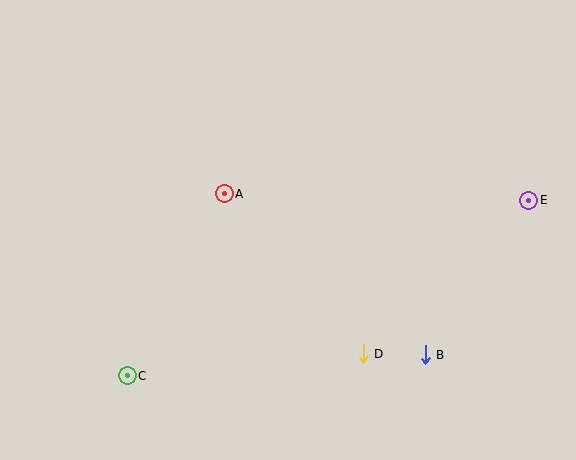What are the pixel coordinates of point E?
Point E is at (529, 200).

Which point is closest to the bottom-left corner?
Point C is closest to the bottom-left corner.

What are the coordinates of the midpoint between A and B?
The midpoint between A and B is at (325, 274).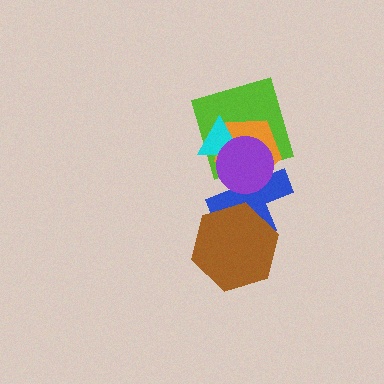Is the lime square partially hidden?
Yes, it is partially covered by another shape.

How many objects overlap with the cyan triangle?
3 objects overlap with the cyan triangle.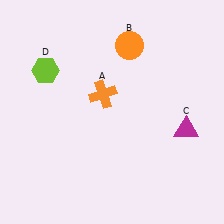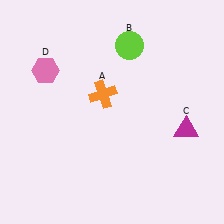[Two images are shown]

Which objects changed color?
B changed from orange to lime. D changed from lime to pink.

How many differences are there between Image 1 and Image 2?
There are 2 differences between the two images.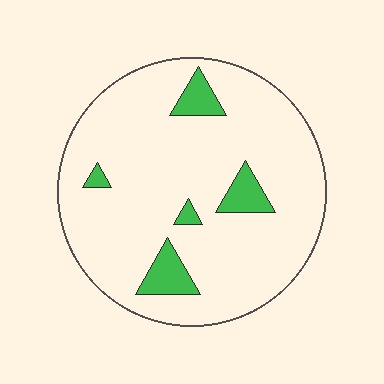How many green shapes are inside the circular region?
5.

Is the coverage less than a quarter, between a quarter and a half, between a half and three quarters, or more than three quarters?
Less than a quarter.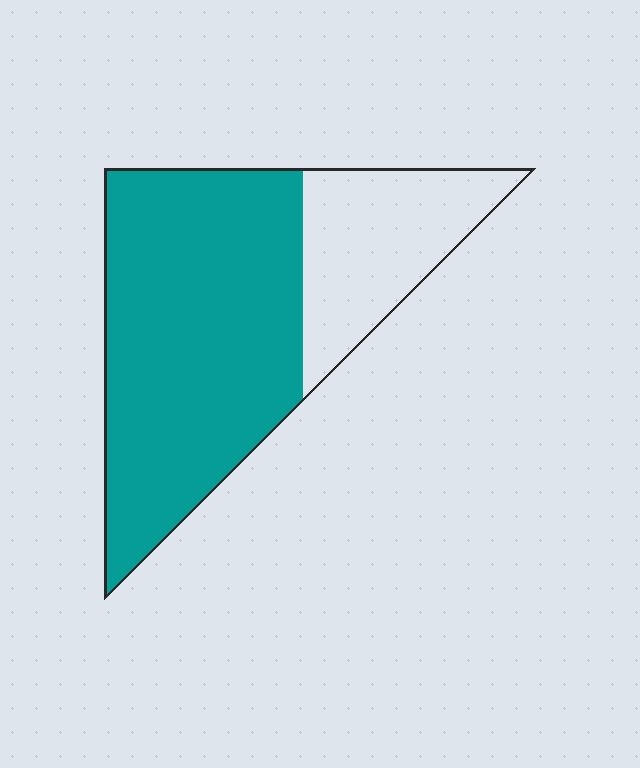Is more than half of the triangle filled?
Yes.